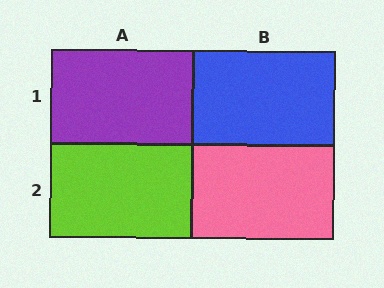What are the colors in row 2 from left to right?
Lime, pink.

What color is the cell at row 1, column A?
Purple.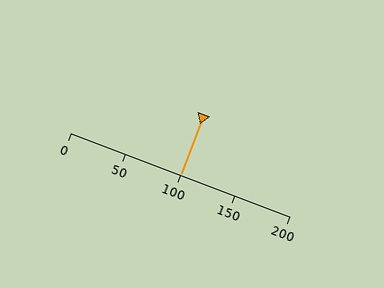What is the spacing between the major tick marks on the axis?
The major ticks are spaced 50 apart.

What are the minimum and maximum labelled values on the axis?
The axis runs from 0 to 200.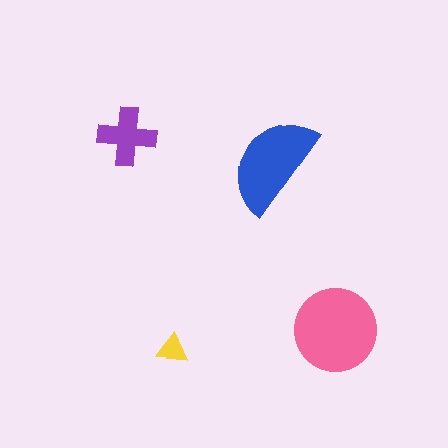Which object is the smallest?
The yellow triangle.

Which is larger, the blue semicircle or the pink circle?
The pink circle.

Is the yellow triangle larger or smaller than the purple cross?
Smaller.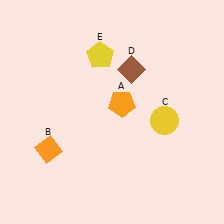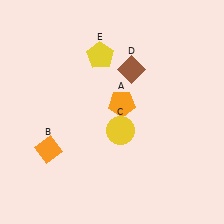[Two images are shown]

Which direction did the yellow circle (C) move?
The yellow circle (C) moved left.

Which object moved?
The yellow circle (C) moved left.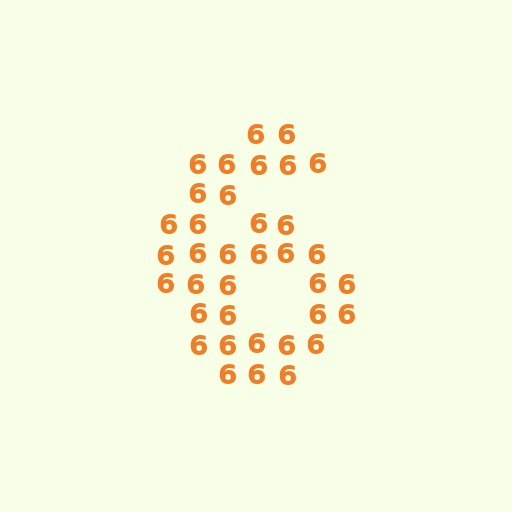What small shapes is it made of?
It is made of small digit 6's.